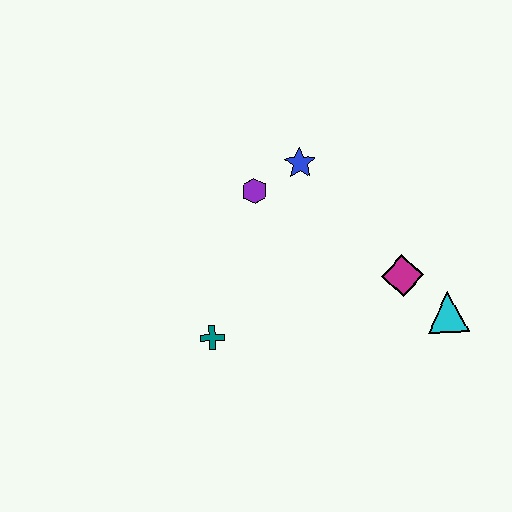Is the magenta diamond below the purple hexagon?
Yes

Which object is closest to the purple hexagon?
The blue star is closest to the purple hexagon.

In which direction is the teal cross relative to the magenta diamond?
The teal cross is to the left of the magenta diamond.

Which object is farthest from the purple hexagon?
The cyan triangle is farthest from the purple hexagon.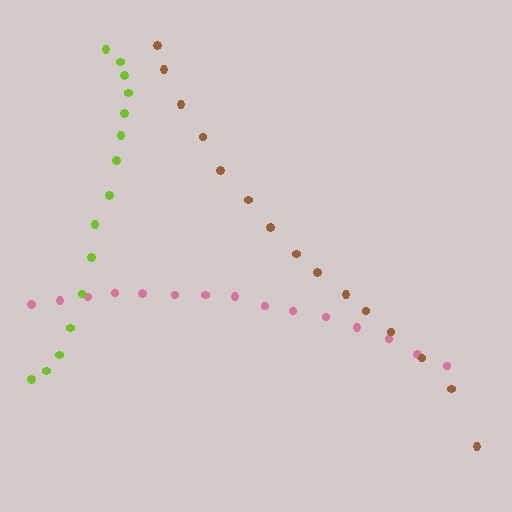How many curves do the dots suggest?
There are 3 distinct paths.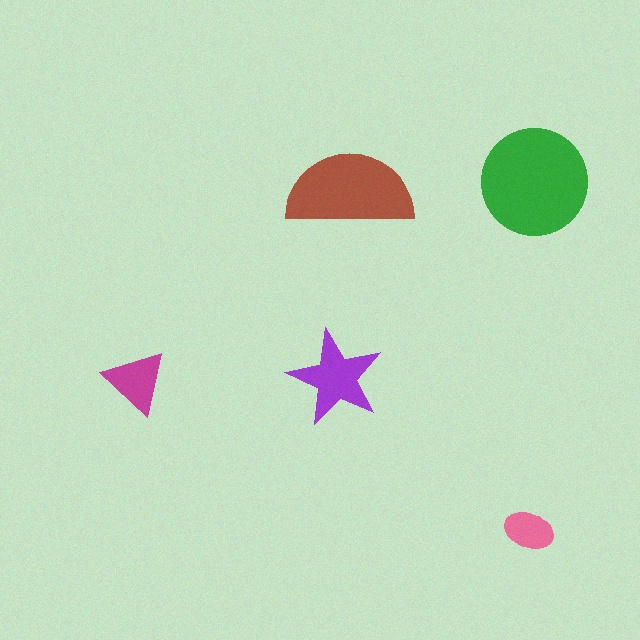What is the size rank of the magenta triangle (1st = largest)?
4th.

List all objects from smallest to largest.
The pink ellipse, the magenta triangle, the purple star, the brown semicircle, the green circle.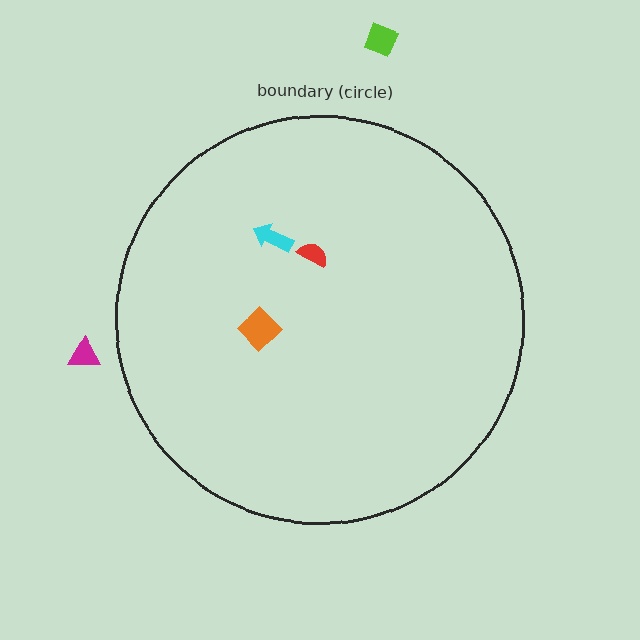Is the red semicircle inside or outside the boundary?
Inside.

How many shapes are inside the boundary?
3 inside, 2 outside.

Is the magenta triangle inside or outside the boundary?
Outside.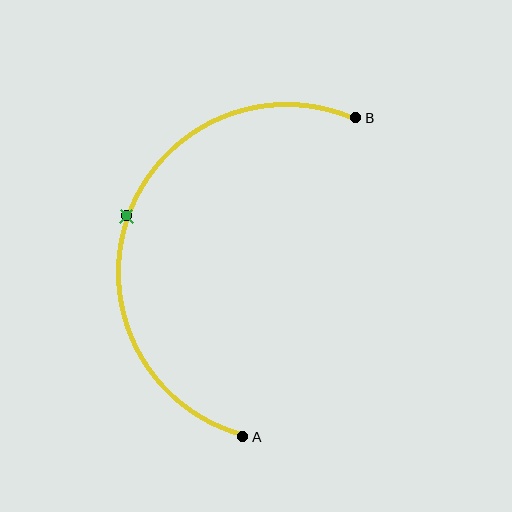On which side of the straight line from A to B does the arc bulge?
The arc bulges to the left of the straight line connecting A and B.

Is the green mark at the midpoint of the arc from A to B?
Yes. The green mark lies on the arc at equal arc-length from both A and B — it is the arc midpoint.